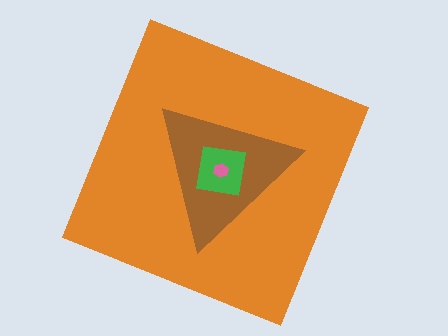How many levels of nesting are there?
4.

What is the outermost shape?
The orange square.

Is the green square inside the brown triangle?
Yes.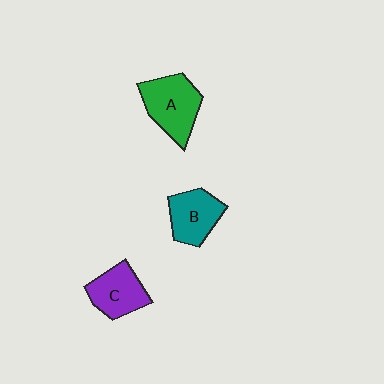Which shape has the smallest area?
Shape B (teal).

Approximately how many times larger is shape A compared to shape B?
Approximately 1.3 times.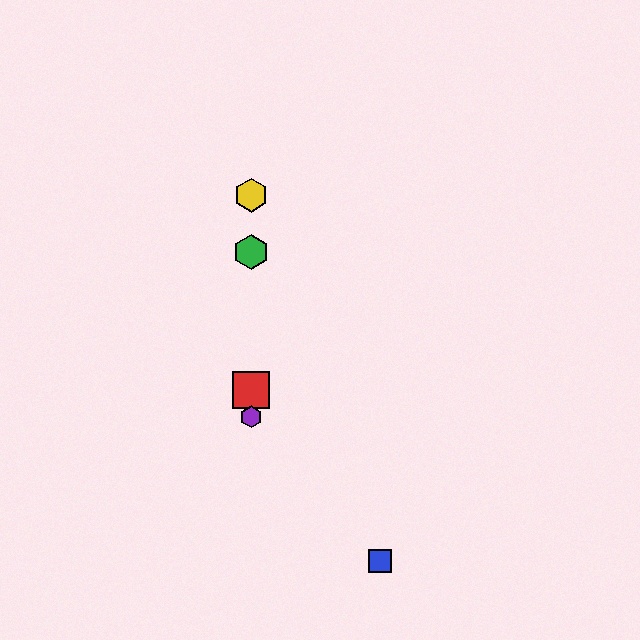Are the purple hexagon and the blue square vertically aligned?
No, the purple hexagon is at x≈251 and the blue square is at x≈380.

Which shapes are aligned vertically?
The red square, the green hexagon, the yellow hexagon, the purple hexagon are aligned vertically.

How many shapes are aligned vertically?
4 shapes (the red square, the green hexagon, the yellow hexagon, the purple hexagon) are aligned vertically.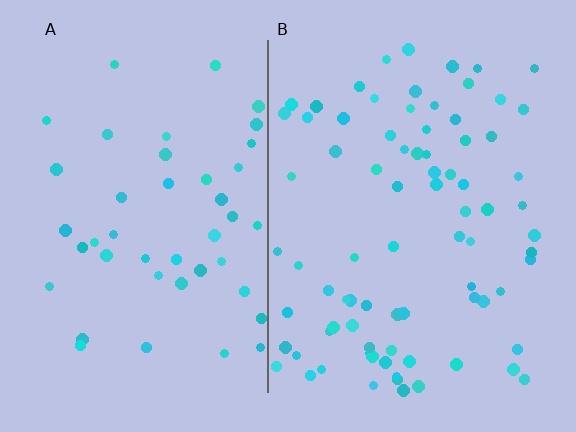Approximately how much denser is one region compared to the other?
Approximately 1.8× — region B over region A.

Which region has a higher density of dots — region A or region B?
B (the right).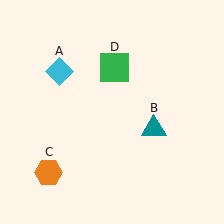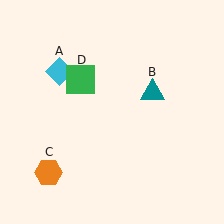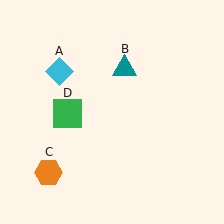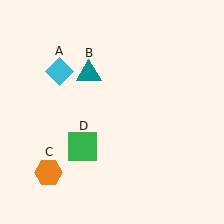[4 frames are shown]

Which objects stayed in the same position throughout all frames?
Cyan diamond (object A) and orange hexagon (object C) remained stationary.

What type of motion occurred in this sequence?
The teal triangle (object B), green square (object D) rotated counterclockwise around the center of the scene.